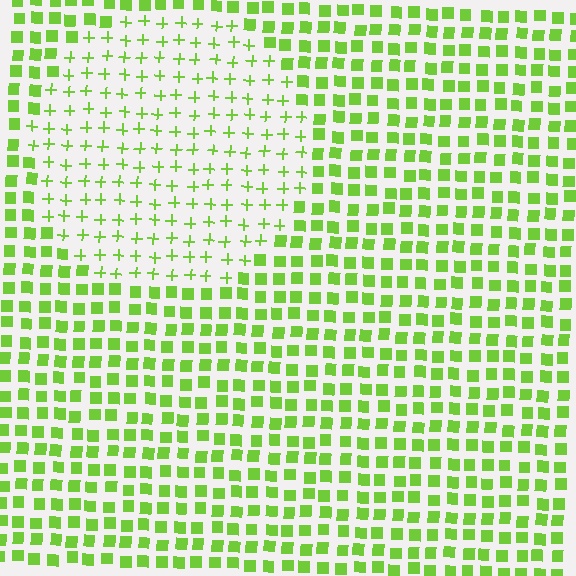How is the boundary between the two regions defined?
The boundary is defined by a change in element shape: plus signs inside vs. squares outside. All elements share the same color and spacing.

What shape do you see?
I see a circle.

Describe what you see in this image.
The image is filled with small lime elements arranged in a uniform grid. A circle-shaped region contains plus signs, while the surrounding area contains squares. The boundary is defined purely by the change in element shape.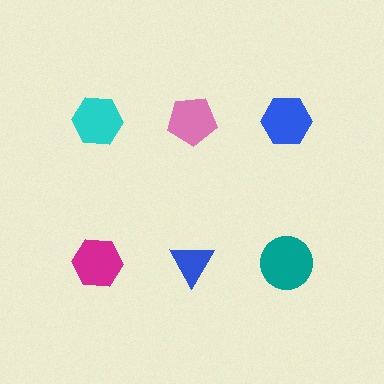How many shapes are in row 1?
3 shapes.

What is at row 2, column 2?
A blue triangle.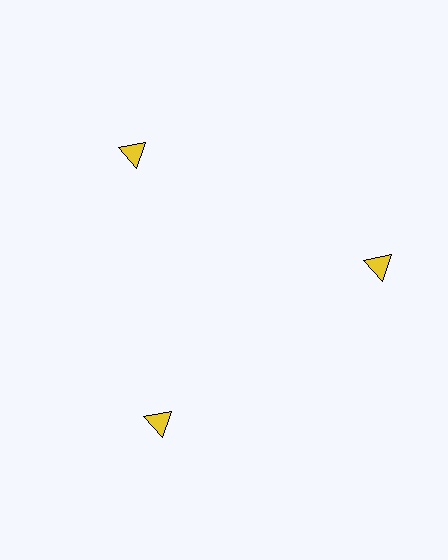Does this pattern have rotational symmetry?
Yes, this pattern has 3-fold rotational symmetry. It looks the same after rotating 120 degrees around the center.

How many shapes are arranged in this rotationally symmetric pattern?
There are 3 shapes, arranged in 3 groups of 1.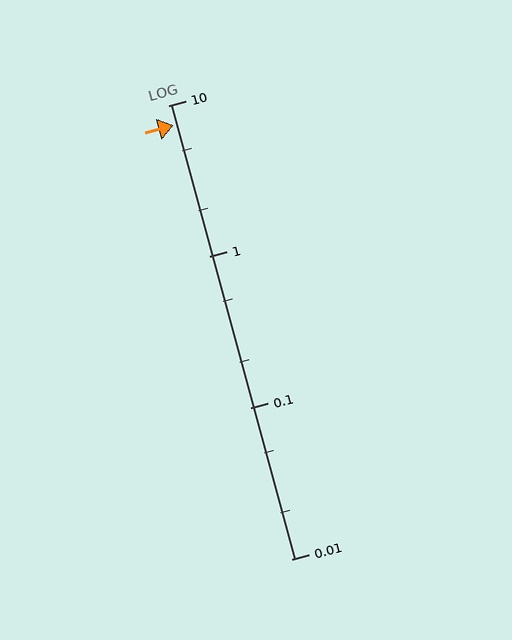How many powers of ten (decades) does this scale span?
The scale spans 3 decades, from 0.01 to 10.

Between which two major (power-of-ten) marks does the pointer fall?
The pointer is between 1 and 10.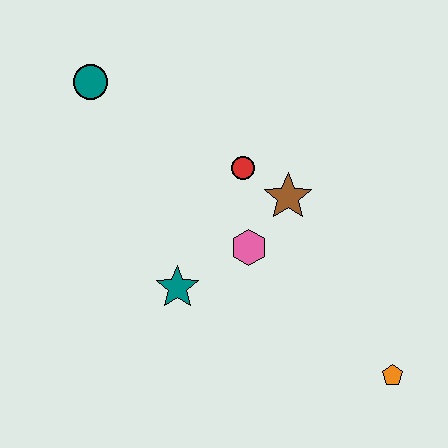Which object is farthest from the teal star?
The orange pentagon is farthest from the teal star.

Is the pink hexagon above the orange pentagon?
Yes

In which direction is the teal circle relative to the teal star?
The teal circle is above the teal star.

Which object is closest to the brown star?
The red circle is closest to the brown star.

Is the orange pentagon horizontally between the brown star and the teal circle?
No